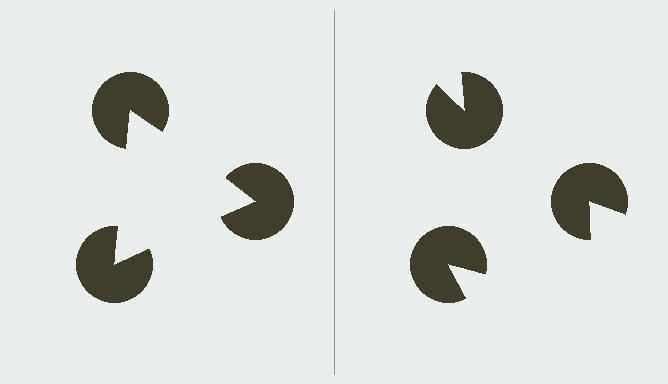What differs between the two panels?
The pac-man discs are positioned identically on both sides; only the wedge orientations differ. On the left they align to a triangle; on the right they are misaligned.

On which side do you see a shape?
An illusory triangle appears on the left side. On the right side the wedge cuts are rotated, so no coherent shape forms.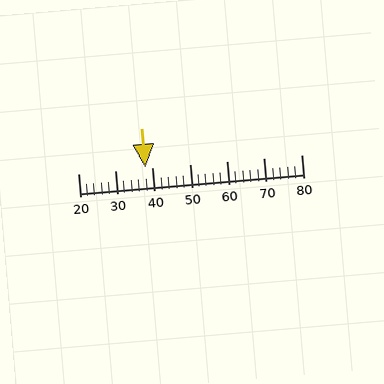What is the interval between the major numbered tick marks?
The major tick marks are spaced 10 units apart.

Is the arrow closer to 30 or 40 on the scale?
The arrow is closer to 40.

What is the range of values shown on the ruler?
The ruler shows values from 20 to 80.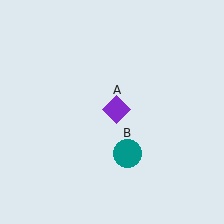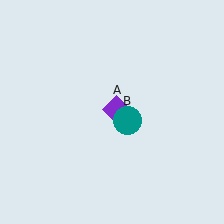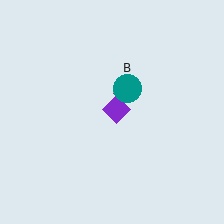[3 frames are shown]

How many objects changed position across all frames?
1 object changed position: teal circle (object B).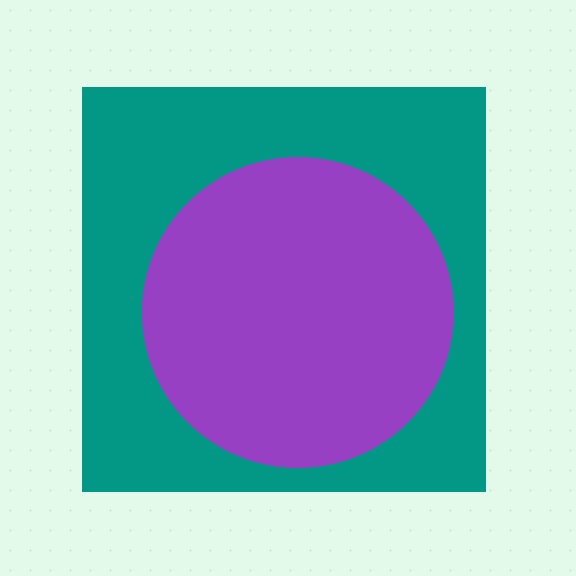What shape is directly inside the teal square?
The purple circle.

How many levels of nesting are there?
2.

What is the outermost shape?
The teal square.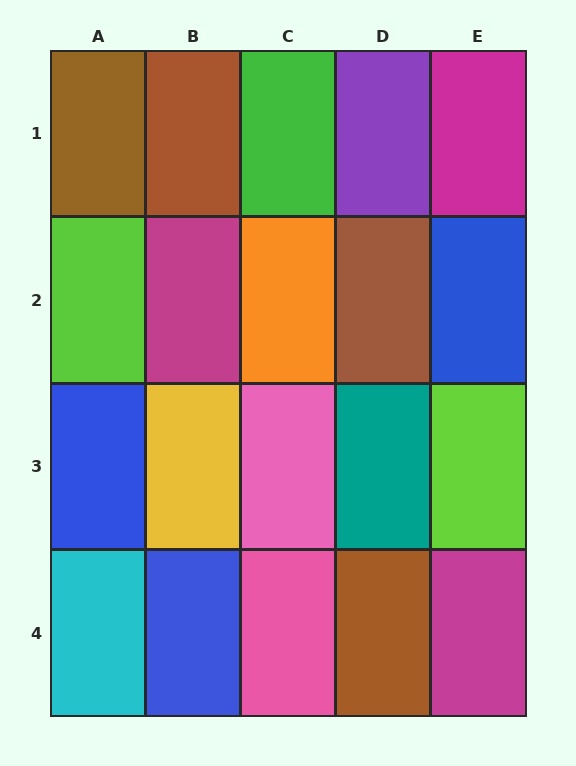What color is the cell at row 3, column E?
Lime.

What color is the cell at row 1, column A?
Brown.